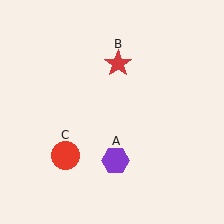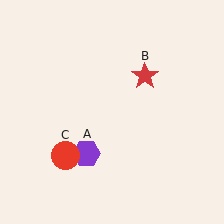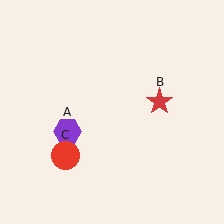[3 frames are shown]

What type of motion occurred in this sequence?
The purple hexagon (object A), red star (object B) rotated clockwise around the center of the scene.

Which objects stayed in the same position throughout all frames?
Red circle (object C) remained stationary.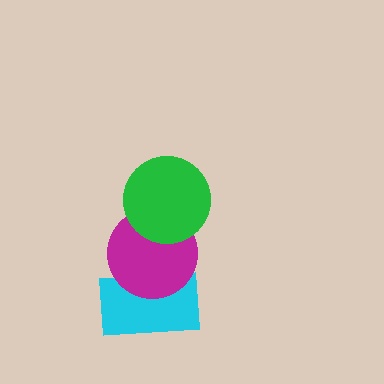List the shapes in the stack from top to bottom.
From top to bottom: the green circle, the magenta circle, the cyan rectangle.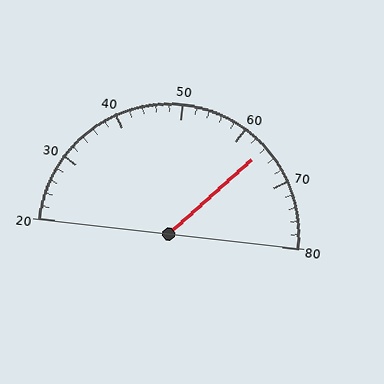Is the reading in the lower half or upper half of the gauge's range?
The reading is in the upper half of the range (20 to 80).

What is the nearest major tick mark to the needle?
The nearest major tick mark is 60.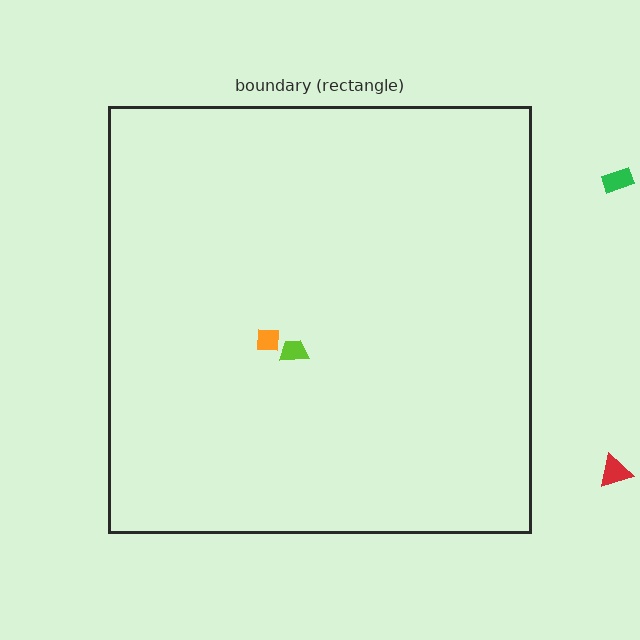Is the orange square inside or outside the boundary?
Inside.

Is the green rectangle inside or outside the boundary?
Outside.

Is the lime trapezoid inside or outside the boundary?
Inside.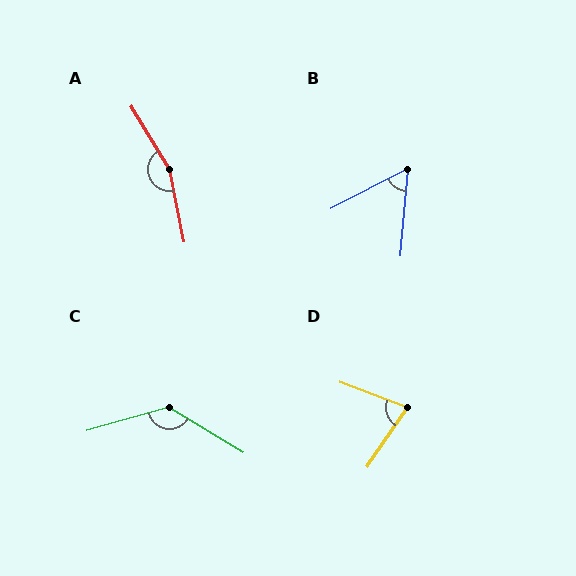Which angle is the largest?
A, at approximately 160 degrees.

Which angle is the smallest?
B, at approximately 58 degrees.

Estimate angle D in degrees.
Approximately 76 degrees.